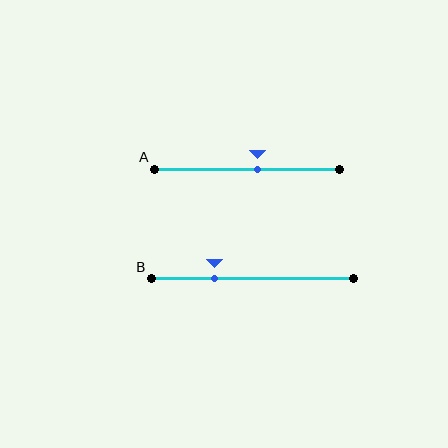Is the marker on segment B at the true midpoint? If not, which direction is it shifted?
No, the marker on segment B is shifted to the left by about 19% of the segment length.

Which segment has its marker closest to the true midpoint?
Segment A has its marker closest to the true midpoint.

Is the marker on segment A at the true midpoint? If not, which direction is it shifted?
No, the marker on segment A is shifted to the right by about 6% of the segment length.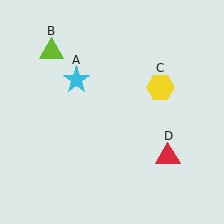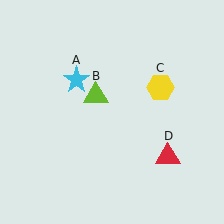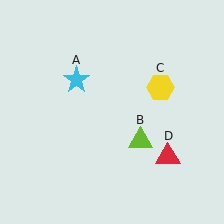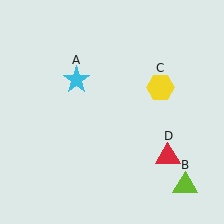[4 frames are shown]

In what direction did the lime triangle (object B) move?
The lime triangle (object B) moved down and to the right.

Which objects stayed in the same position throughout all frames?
Cyan star (object A) and yellow hexagon (object C) and red triangle (object D) remained stationary.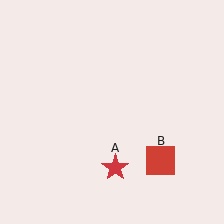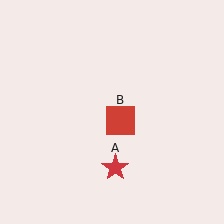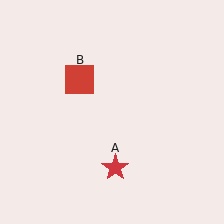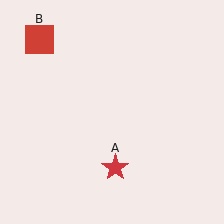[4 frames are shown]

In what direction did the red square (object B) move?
The red square (object B) moved up and to the left.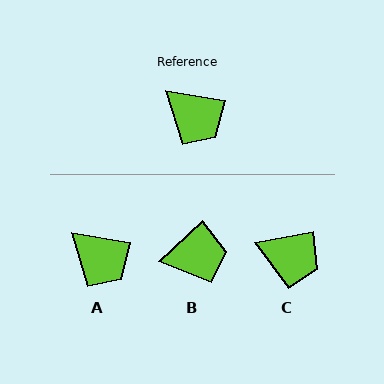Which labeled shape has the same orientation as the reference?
A.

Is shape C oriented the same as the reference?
No, it is off by about 20 degrees.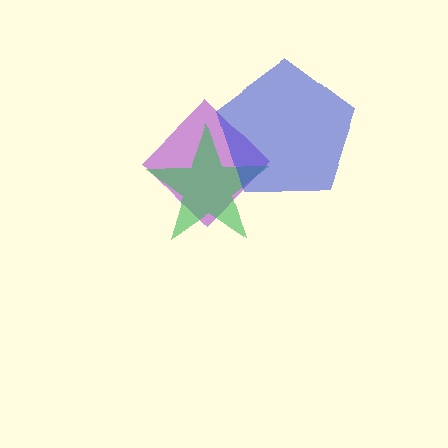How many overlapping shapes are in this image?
There are 3 overlapping shapes in the image.